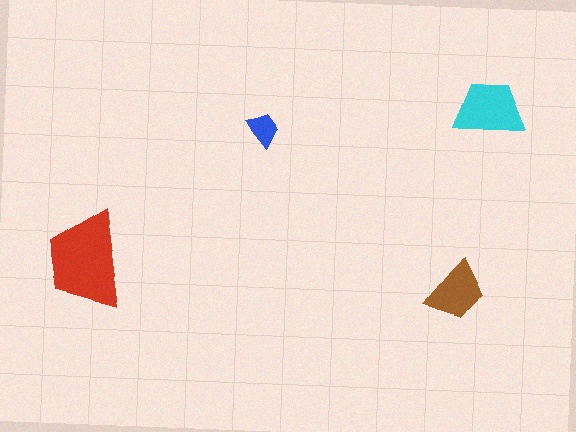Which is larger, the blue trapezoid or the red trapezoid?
The red one.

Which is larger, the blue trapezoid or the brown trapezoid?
The brown one.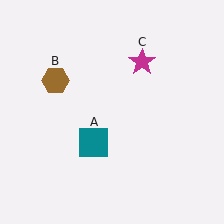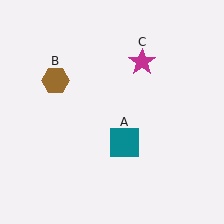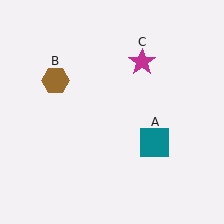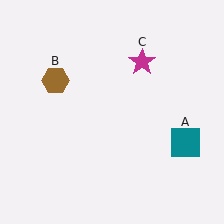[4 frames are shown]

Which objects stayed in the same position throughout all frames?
Brown hexagon (object B) and magenta star (object C) remained stationary.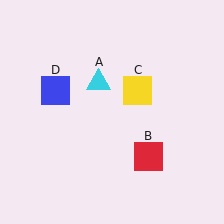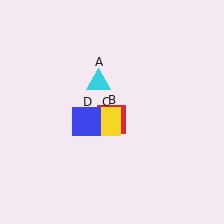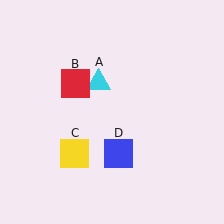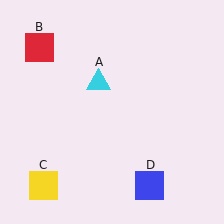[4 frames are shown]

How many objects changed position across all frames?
3 objects changed position: red square (object B), yellow square (object C), blue square (object D).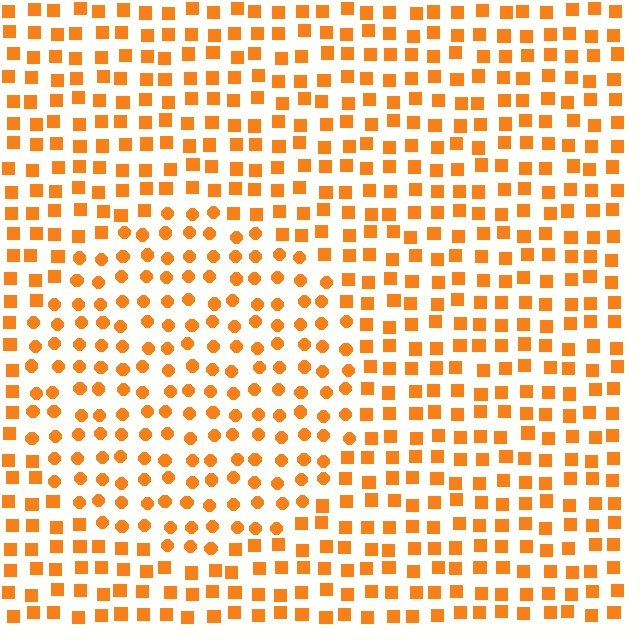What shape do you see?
I see a circle.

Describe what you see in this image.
The image is filled with small orange elements arranged in a uniform grid. A circle-shaped region contains circles, while the surrounding area contains squares. The boundary is defined purely by the change in element shape.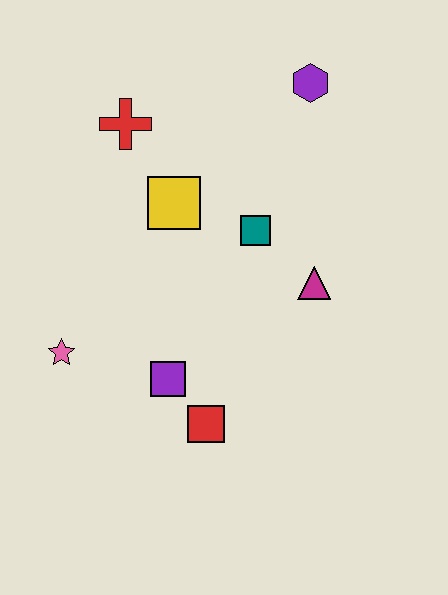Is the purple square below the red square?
No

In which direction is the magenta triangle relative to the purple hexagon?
The magenta triangle is below the purple hexagon.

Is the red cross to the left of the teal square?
Yes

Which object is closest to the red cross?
The yellow square is closest to the red cross.